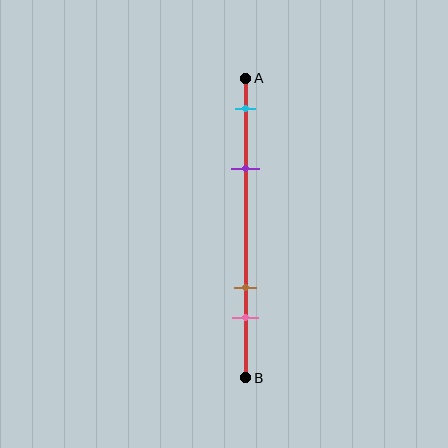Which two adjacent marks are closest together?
The brown and pink marks are the closest adjacent pair.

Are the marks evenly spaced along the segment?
No, the marks are not evenly spaced.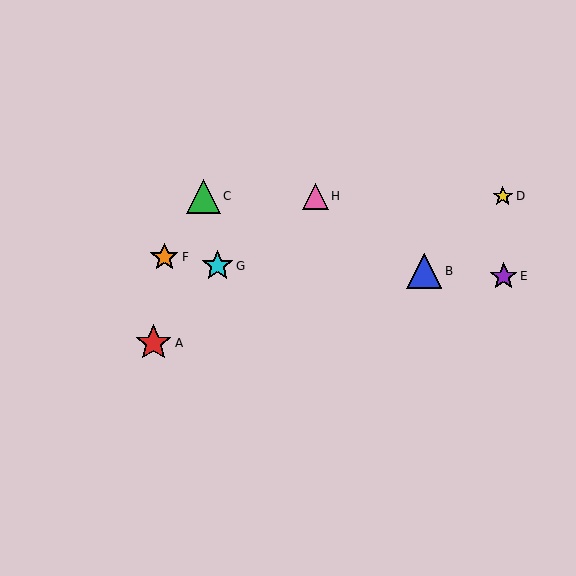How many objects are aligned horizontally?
3 objects (C, D, H) are aligned horizontally.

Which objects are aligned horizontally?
Objects C, D, H are aligned horizontally.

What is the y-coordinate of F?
Object F is at y≈257.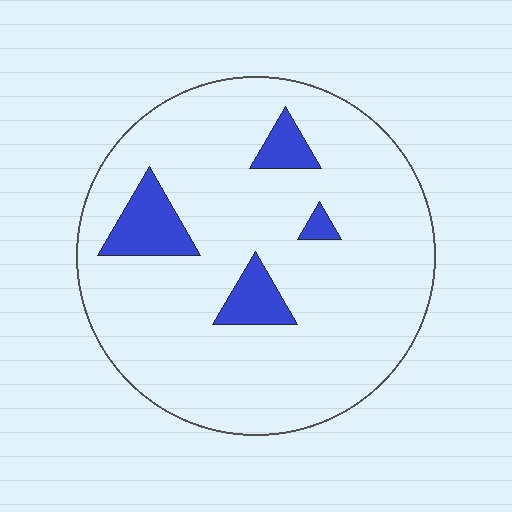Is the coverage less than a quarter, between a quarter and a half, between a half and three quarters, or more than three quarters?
Less than a quarter.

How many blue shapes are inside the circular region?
4.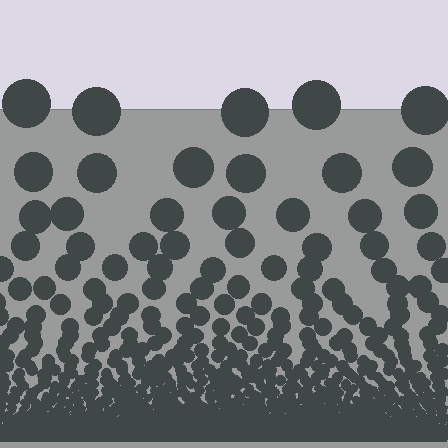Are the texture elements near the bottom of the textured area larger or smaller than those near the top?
Smaller. The gradient is inverted — elements near the bottom are smaller and denser.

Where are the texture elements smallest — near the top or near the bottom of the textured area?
Near the bottom.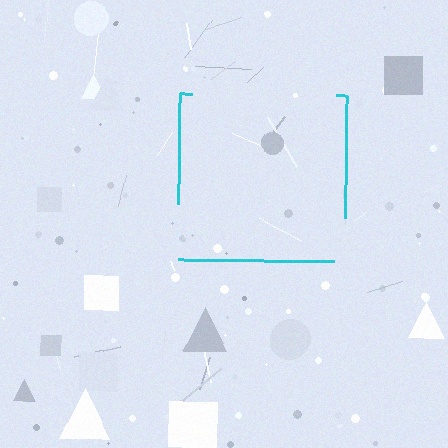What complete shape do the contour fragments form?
The contour fragments form a square.